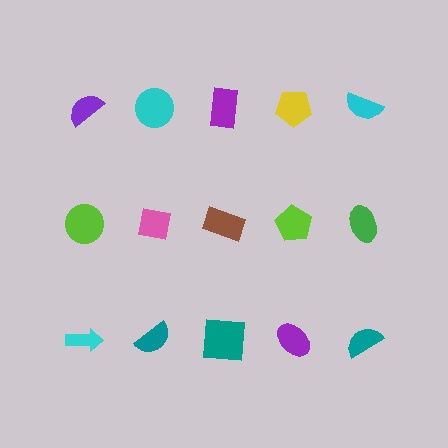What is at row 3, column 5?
A teal semicircle.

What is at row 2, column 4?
A lime pentagon.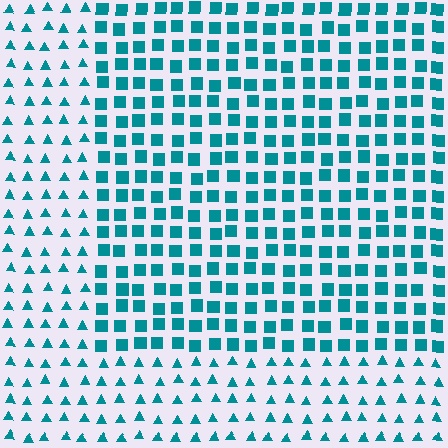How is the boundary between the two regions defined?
The boundary is defined by a change in element shape: squares inside vs. triangles outside. All elements share the same color and spacing.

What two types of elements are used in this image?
The image uses squares inside the rectangle region and triangles outside it.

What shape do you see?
I see a rectangle.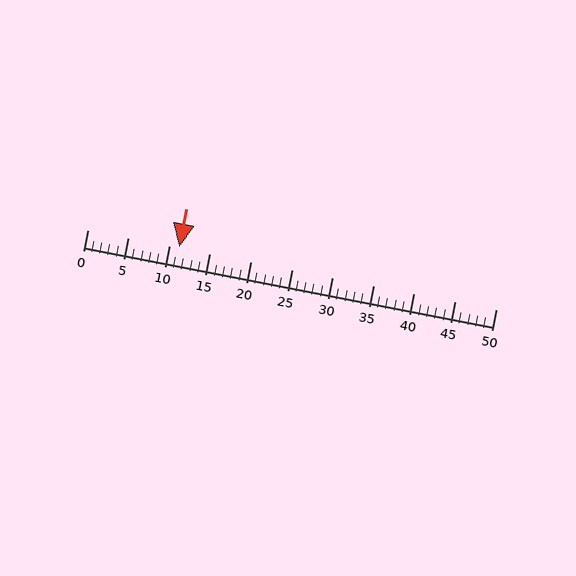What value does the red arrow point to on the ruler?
The red arrow points to approximately 11.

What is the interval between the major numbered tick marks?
The major tick marks are spaced 5 units apart.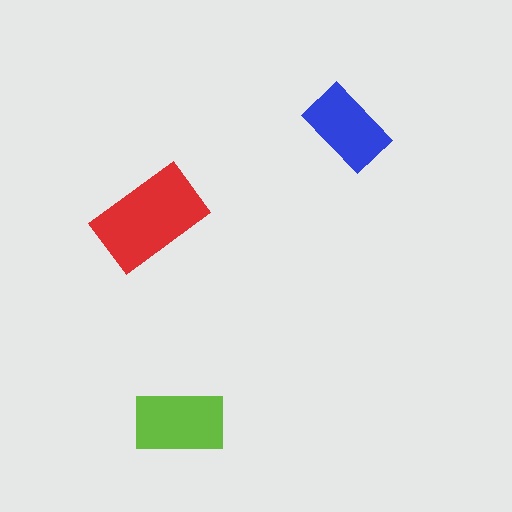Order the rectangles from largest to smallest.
the red one, the lime one, the blue one.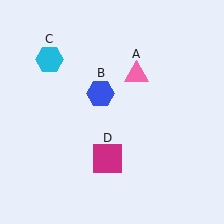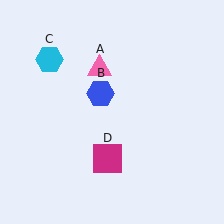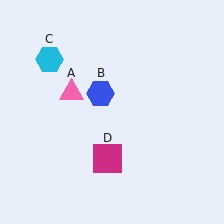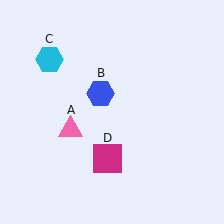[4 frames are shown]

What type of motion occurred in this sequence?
The pink triangle (object A) rotated counterclockwise around the center of the scene.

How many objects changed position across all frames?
1 object changed position: pink triangle (object A).